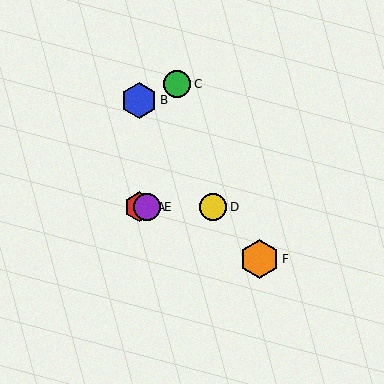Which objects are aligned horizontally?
Objects A, D, E are aligned horizontally.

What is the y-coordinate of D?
Object D is at y≈207.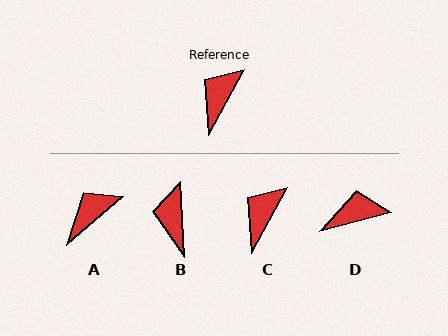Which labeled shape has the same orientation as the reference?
C.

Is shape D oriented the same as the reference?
No, it is off by about 46 degrees.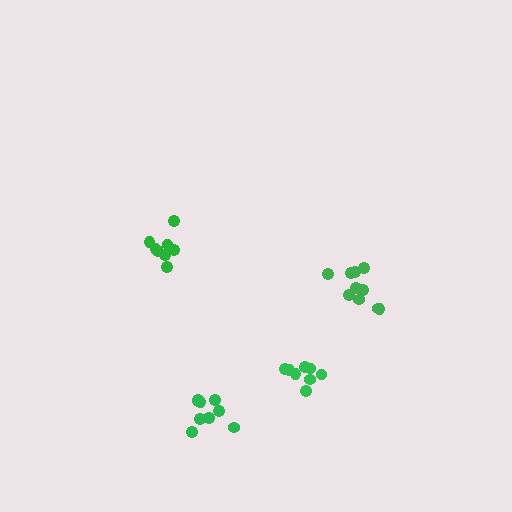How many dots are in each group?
Group 1: 9 dots, Group 2: 8 dots, Group 3: 8 dots, Group 4: 10 dots (35 total).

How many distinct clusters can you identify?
There are 4 distinct clusters.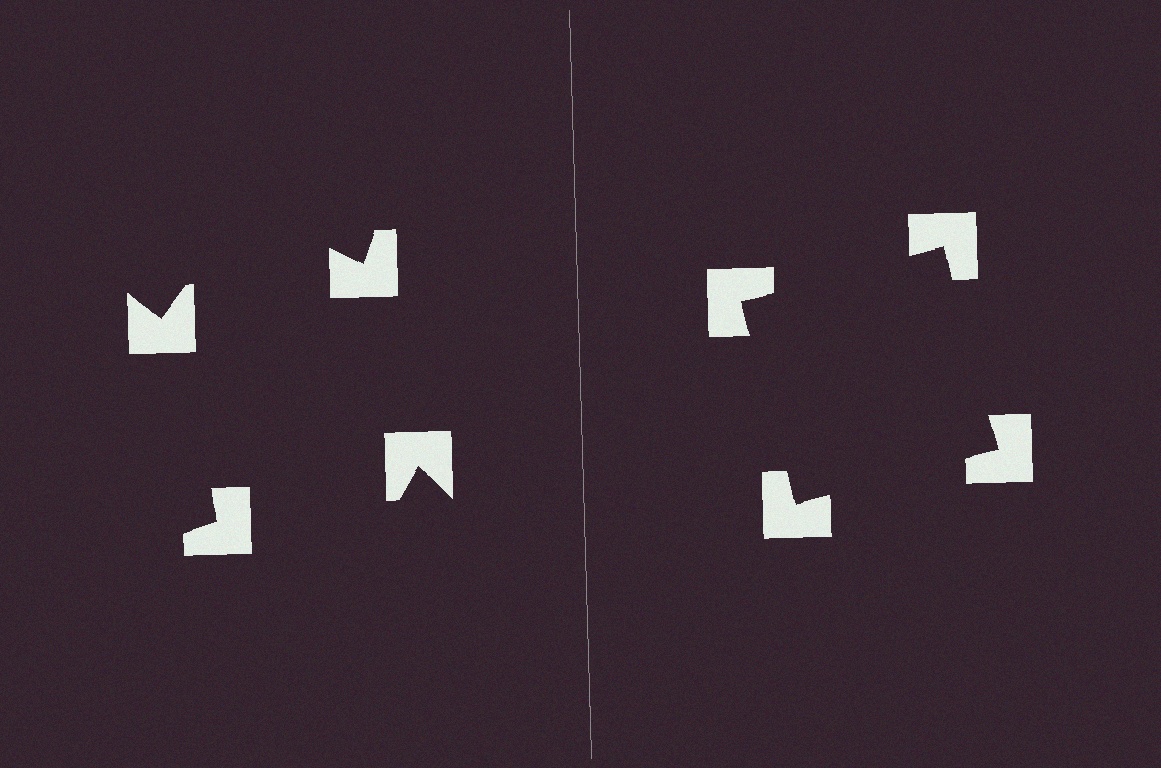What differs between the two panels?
The notched squares are positioned identically on both sides; only the wedge orientations differ. On the right they align to a square; on the left they are misaligned.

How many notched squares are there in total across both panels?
8 — 4 on each side.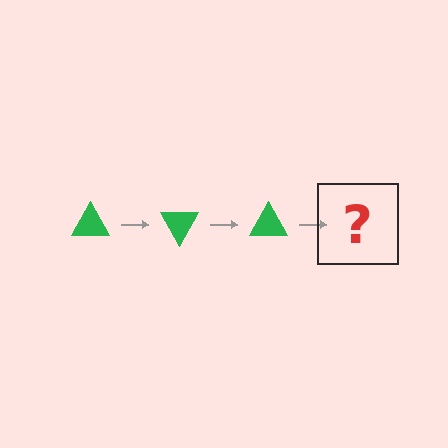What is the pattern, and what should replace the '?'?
The pattern is that the triangle rotates 60 degrees each step. The '?' should be a green triangle rotated 180 degrees.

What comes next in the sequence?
The next element should be a green triangle rotated 180 degrees.